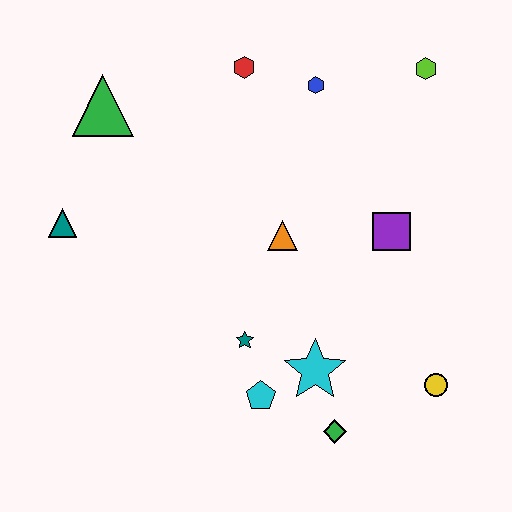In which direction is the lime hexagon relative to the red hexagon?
The lime hexagon is to the right of the red hexagon.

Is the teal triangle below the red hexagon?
Yes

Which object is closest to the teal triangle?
The green triangle is closest to the teal triangle.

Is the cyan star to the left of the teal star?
No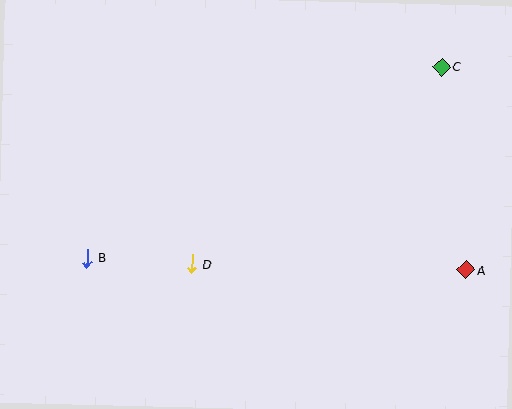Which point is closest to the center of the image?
Point D at (192, 264) is closest to the center.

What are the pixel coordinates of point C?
Point C is at (442, 67).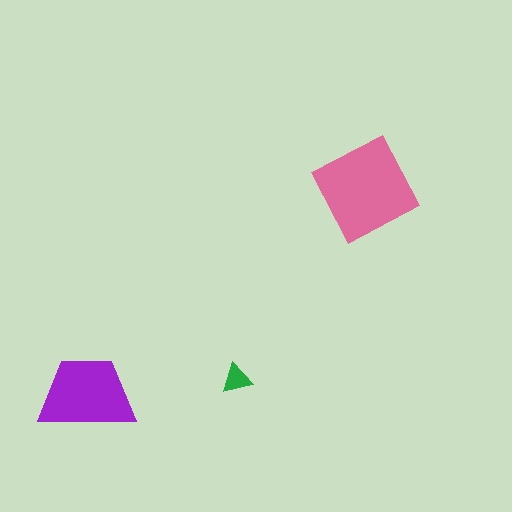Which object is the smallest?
The green triangle.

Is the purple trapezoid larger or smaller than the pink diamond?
Smaller.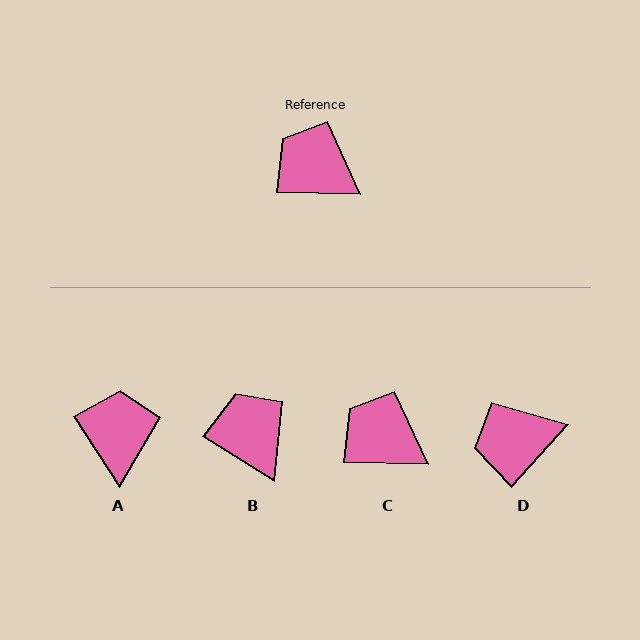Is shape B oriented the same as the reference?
No, it is off by about 30 degrees.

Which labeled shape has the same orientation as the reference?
C.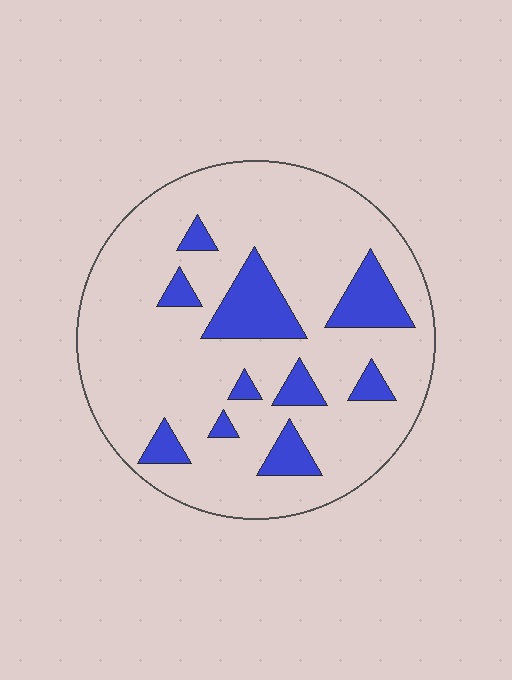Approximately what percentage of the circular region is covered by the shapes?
Approximately 15%.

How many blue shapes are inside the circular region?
10.